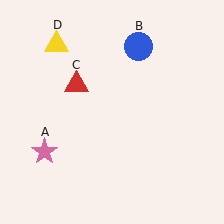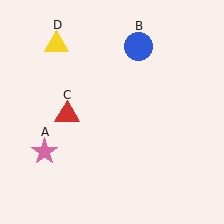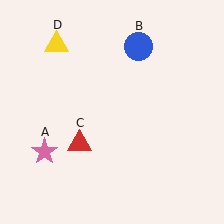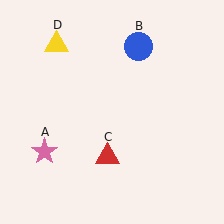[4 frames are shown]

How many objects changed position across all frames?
1 object changed position: red triangle (object C).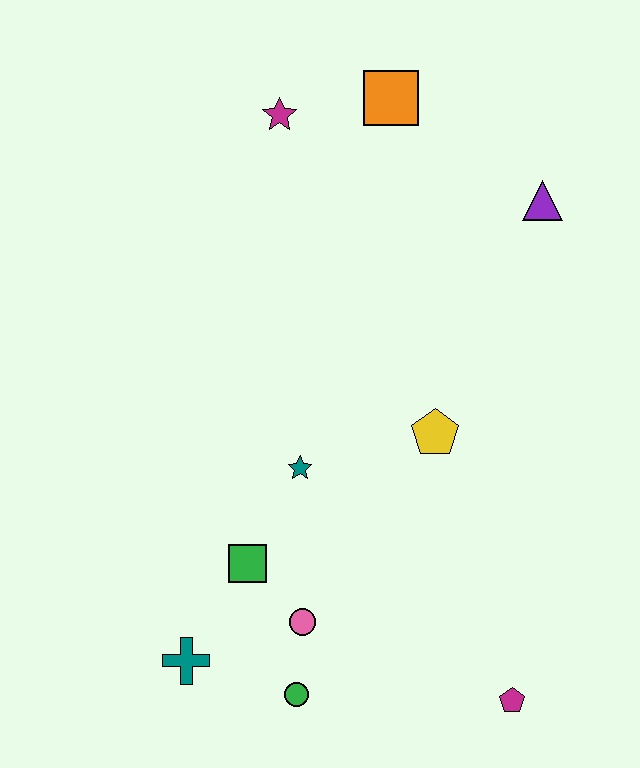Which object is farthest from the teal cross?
The orange square is farthest from the teal cross.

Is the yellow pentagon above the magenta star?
No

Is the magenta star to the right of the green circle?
No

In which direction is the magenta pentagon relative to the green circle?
The magenta pentagon is to the right of the green circle.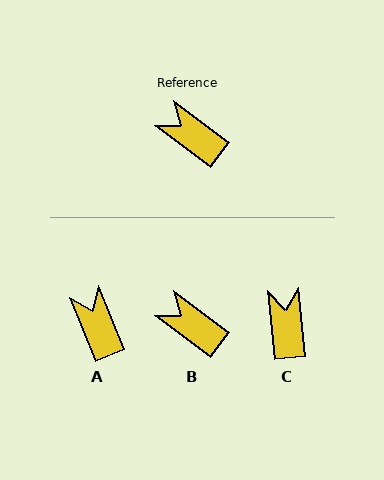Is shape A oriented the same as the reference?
No, it is off by about 31 degrees.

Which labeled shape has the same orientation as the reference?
B.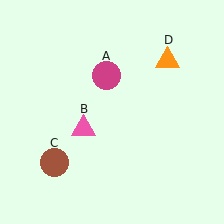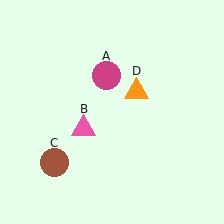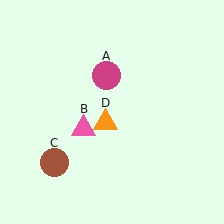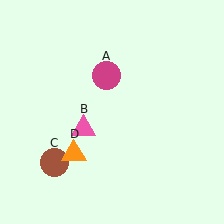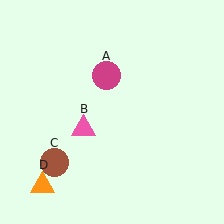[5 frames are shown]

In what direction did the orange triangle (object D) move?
The orange triangle (object D) moved down and to the left.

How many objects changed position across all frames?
1 object changed position: orange triangle (object D).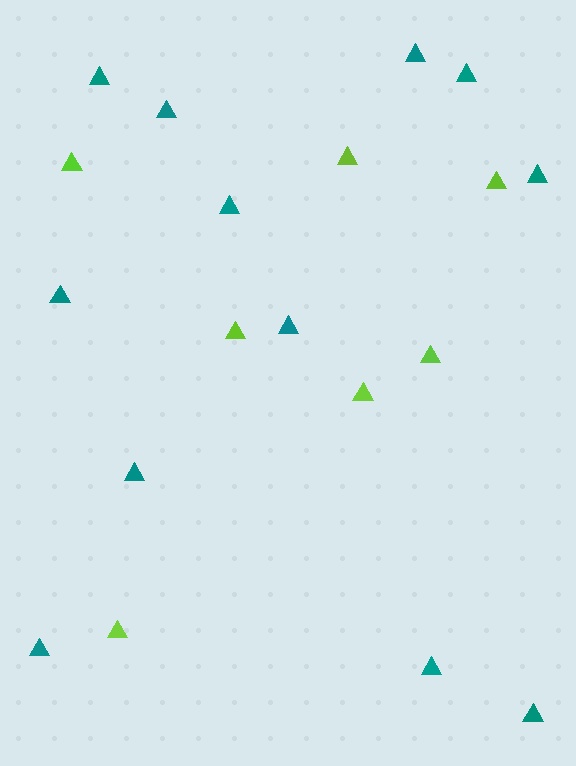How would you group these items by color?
There are 2 groups: one group of teal triangles (12) and one group of lime triangles (7).